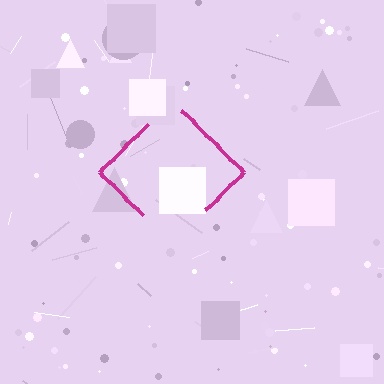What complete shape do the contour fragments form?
The contour fragments form a diamond.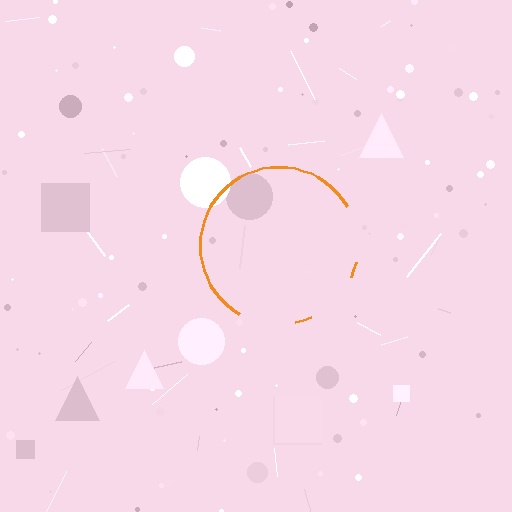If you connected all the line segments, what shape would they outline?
They would outline a circle.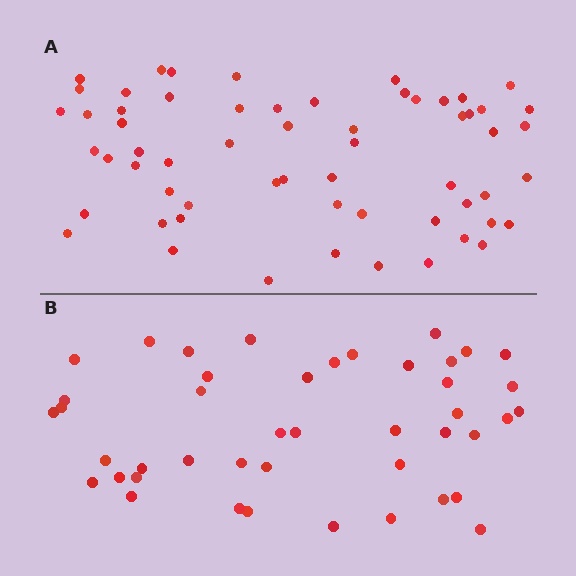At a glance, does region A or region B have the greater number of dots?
Region A (the top region) has more dots.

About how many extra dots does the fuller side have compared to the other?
Region A has approximately 15 more dots than region B.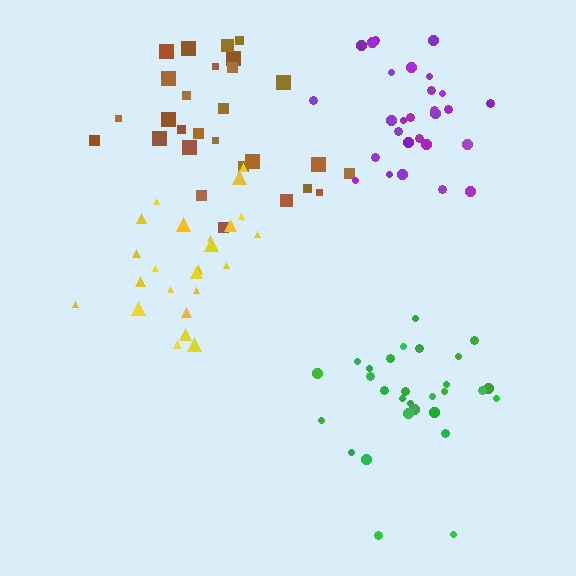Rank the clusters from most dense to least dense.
yellow, purple, brown, green.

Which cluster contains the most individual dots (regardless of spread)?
Green (30).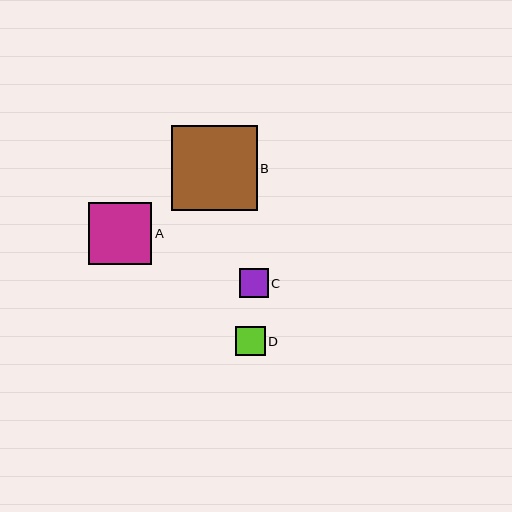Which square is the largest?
Square B is the largest with a size of approximately 85 pixels.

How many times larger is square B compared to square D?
Square B is approximately 2.9 times the size of square D.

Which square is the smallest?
Square C is the smallest with a size of approximately 29 pixels.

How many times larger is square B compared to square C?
Square B is approximately 2.9 times the size of square C.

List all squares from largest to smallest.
From largest to smallest: B, A, D, C.